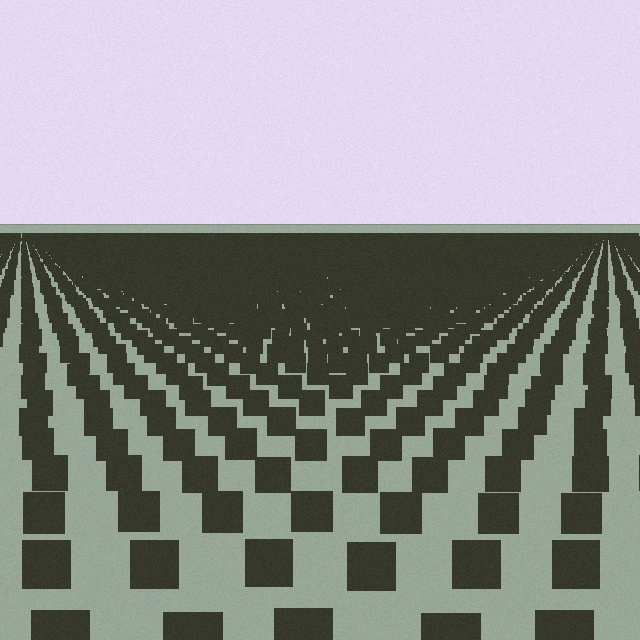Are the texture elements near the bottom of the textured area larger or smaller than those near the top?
Larger. Near the bottom, elements are closer to the viewer and appear at a bigger on-screen size.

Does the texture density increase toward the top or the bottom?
Density increases toward the top.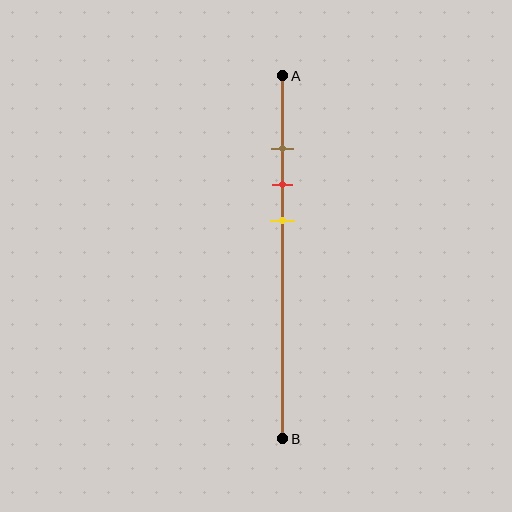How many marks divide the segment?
There are 3 marks dividing the segment.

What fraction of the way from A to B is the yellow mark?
The yellow mark is approximately 40% (0.4) of the way from A to B.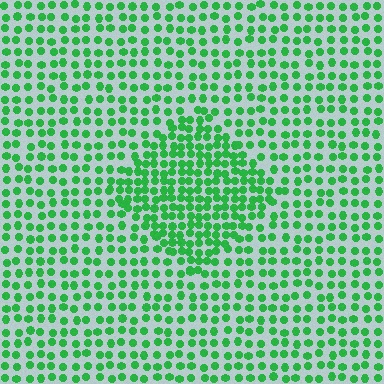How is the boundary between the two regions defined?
The boundary is defined by a change in element density (approximately 1.7x ratio). All elements are the same color, size, and shape.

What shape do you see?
I see a diamond.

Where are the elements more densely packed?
The elements are more densely packed inside the diamond boundary.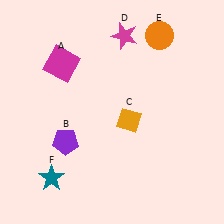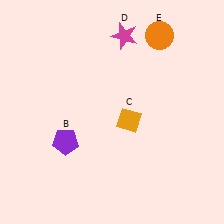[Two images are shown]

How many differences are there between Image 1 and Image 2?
There are 2 differences between the two images.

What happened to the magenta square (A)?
The magenta square (A) was removed in Image 2. It was in the top-left area of Image 1.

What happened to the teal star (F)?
The teal star (F) was removed in Image 2. It was in the bottom-left area of Image 1.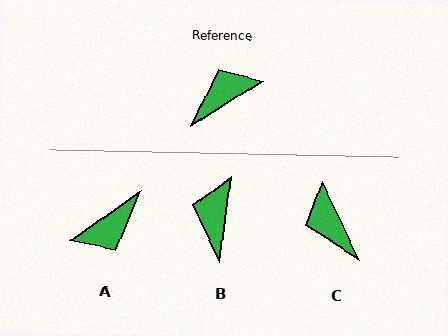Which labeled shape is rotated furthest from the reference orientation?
A, about 178 degrees away.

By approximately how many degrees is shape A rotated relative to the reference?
Approximately 178 degrees clockwise.